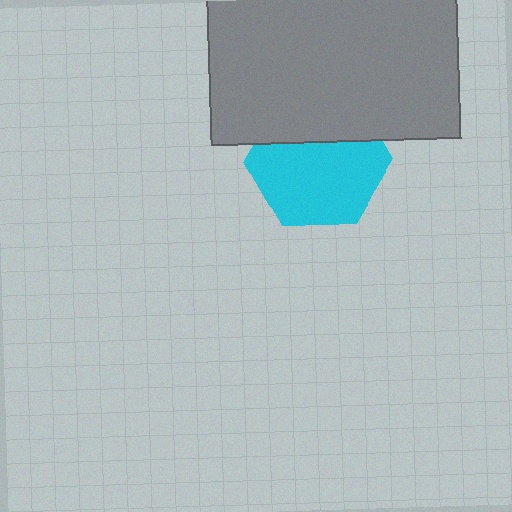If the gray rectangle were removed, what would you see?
You would see the complete cyan hexagon.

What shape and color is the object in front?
The object in front is a gray rectangle.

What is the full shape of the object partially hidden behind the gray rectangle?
The partially hidden object is a cyan hexagon.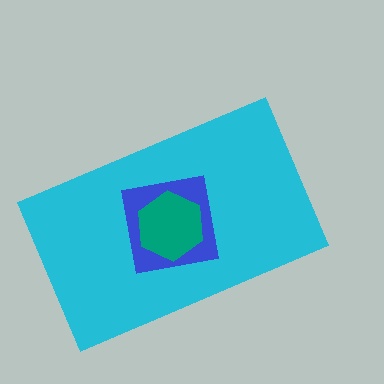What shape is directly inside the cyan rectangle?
The blue square.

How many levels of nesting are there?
3.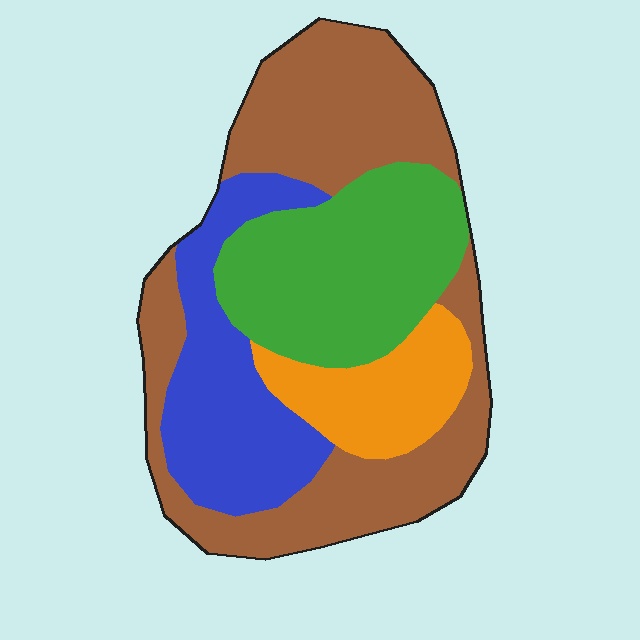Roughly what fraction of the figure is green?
Green covers around 25% of the figure.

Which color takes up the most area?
Brown, at roughly 40%.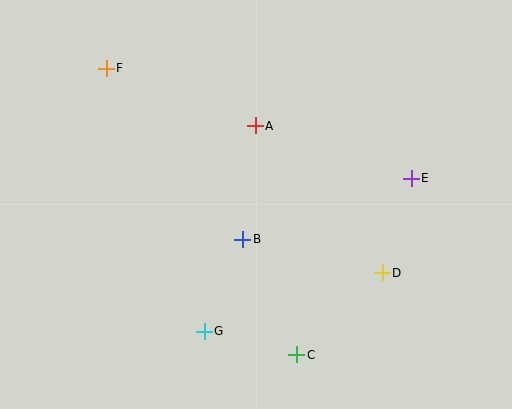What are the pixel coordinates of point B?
Point B is at (243, 239).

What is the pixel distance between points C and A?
The distance between C and A is 233 pixels.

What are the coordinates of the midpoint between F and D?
The midpoint between F and D is at (244, 171).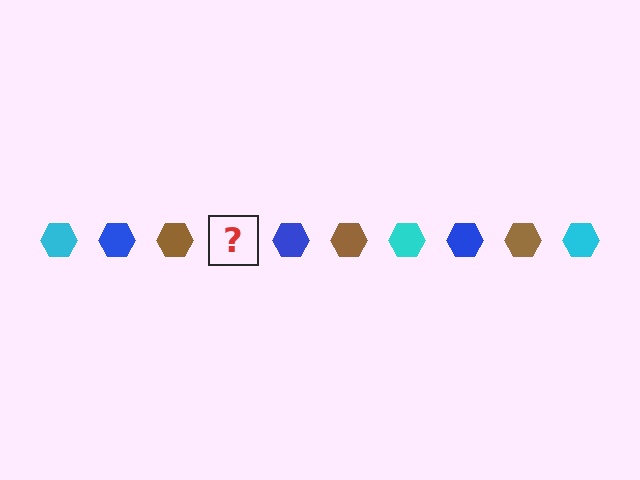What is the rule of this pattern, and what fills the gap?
The rule is that the pattern cycles through cyan, blue, brown hexagons. The gap should be filled with a cyan hexagon.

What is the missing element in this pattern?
The missing element is a cyan hexagon.